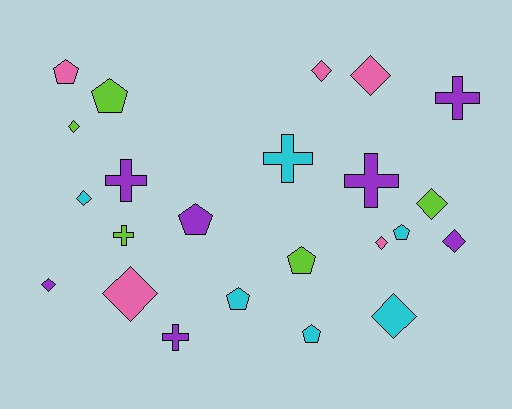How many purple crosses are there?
There are 4 purple crosses.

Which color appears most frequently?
Purple, with 7 objects.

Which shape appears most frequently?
Diamond, with 10 objects.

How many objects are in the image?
There are 23 objects.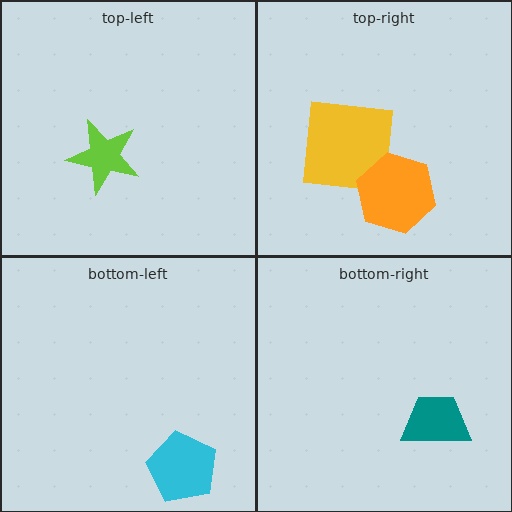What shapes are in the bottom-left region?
The cyan pentagon.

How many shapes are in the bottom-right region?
1.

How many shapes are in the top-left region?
1.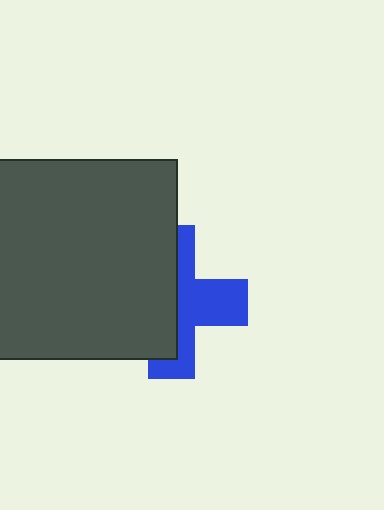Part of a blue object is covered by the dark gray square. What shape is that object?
It is a cross.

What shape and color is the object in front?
The object in front is a dark gray square.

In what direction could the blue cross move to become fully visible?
The blue cross could move right. That would shift it out from behind the dark gray square entirely.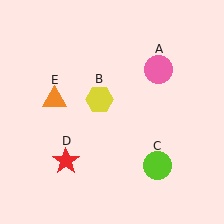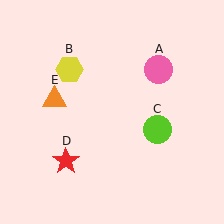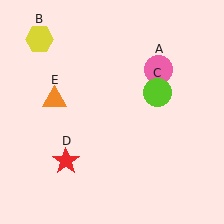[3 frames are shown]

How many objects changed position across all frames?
2 objects changed position: yellow hexagon (object B), lime circle (object C).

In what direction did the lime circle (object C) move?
The lime circle (object C) moved up.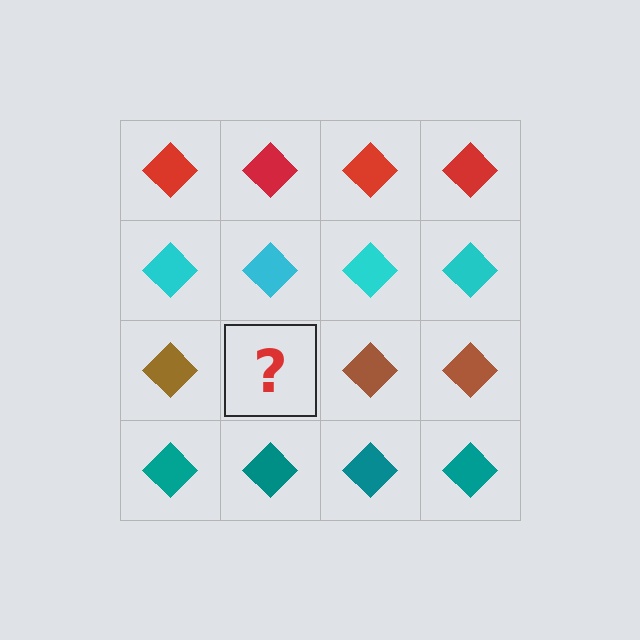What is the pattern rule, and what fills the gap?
The rule is that each row has a consistent color. The gap should be filled with a brown diamond.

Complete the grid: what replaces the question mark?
The question mark should be replaced with a brown diamond.